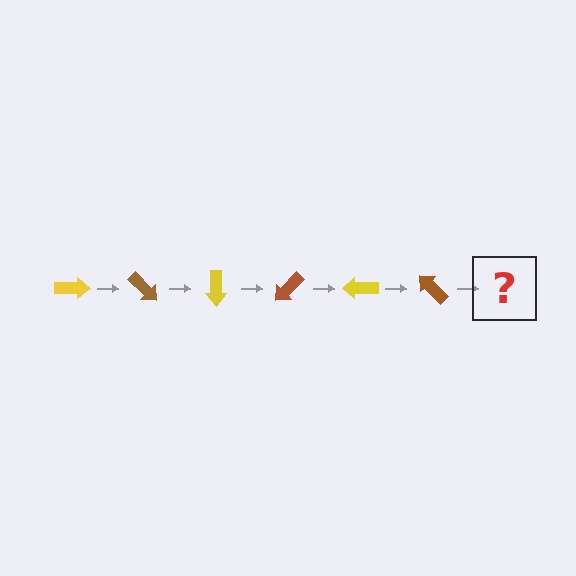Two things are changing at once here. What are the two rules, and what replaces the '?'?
The two rules are that it rotates 45 degrees each step and the color cycles through yellow and brown. The '?' should be a yellow arrow, rotated 270 degrees from the start.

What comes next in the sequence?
The next element should be a yellow arrow, rotated 270 degrees from the start.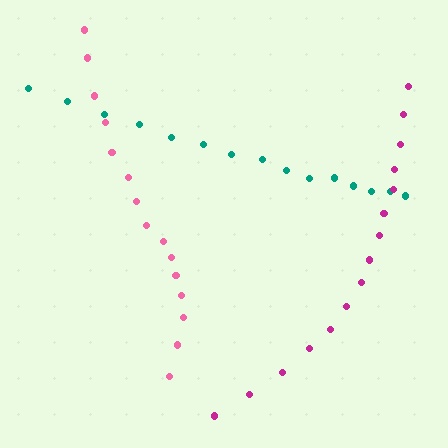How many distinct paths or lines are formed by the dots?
There are 3 distinct paths.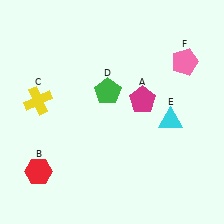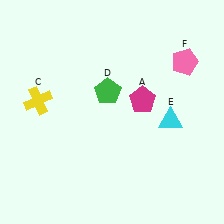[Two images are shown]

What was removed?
The red hexagon (B) was removed in Image 2.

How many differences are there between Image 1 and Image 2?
There is 1 difference between the two images.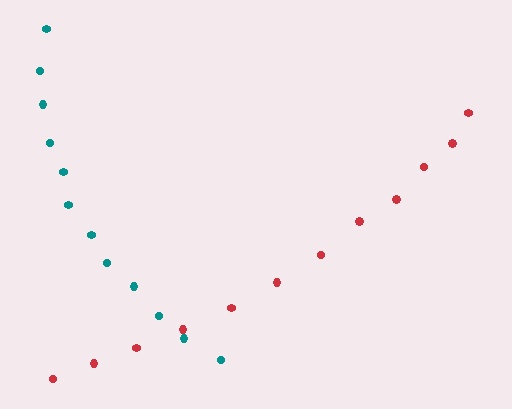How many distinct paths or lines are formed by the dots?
There are 2 distinct paths.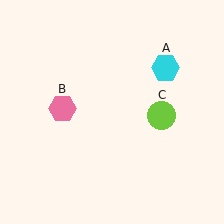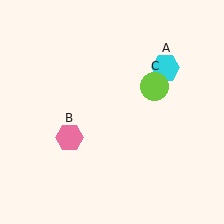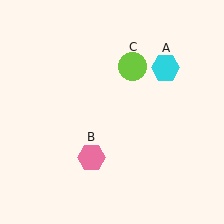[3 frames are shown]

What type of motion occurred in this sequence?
The pink hexagon (object B), lime circle (object C) rotated counterclockwise around the center of the scene.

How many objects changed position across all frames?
2 objects changed position: pink hexagon (object B), lime circle (object C).